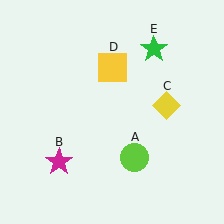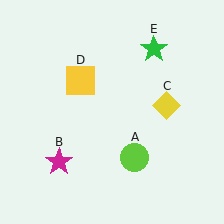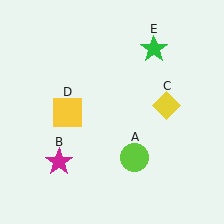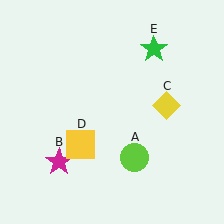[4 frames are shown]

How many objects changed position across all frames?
1 object changed position: yellow square (object D).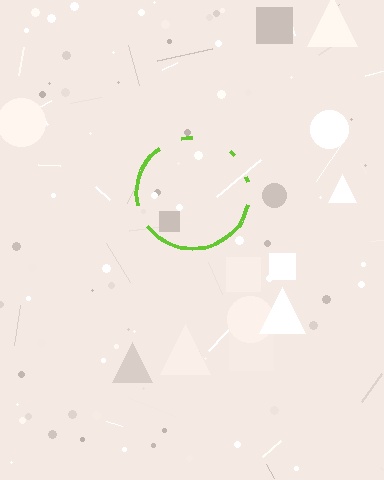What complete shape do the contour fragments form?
The contour fragments form a circle.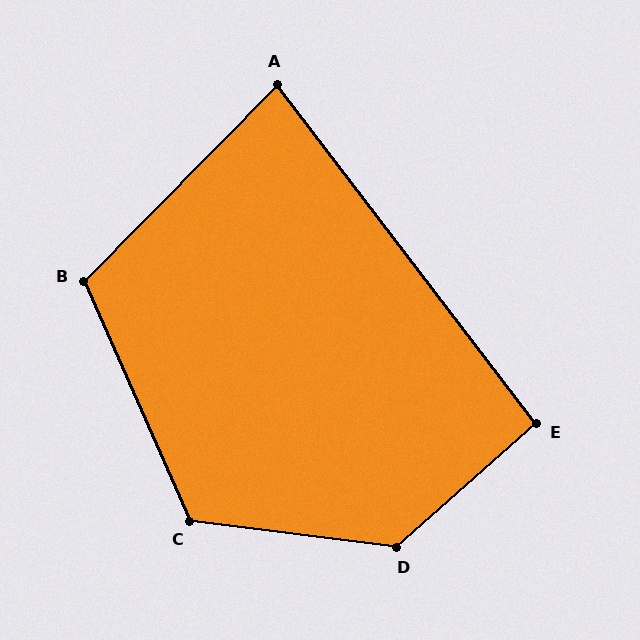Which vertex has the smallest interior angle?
A, at approximately 82 degrees.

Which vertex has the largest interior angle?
D, at approximately 131 degrees.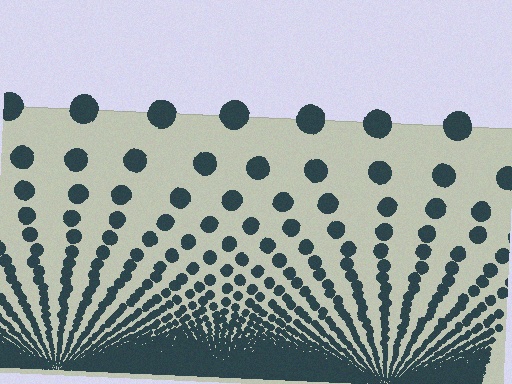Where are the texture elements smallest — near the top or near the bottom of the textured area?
Near the bottom.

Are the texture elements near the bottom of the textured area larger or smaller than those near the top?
Smaller. The gradient is inverted — elements near the bottom are smaller and denser.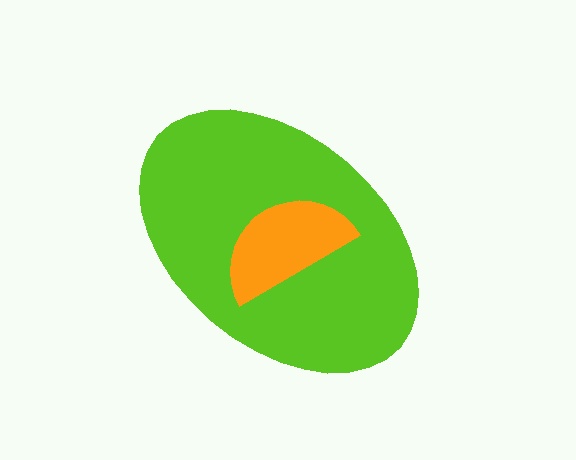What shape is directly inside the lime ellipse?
The orange semicircle.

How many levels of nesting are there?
2.